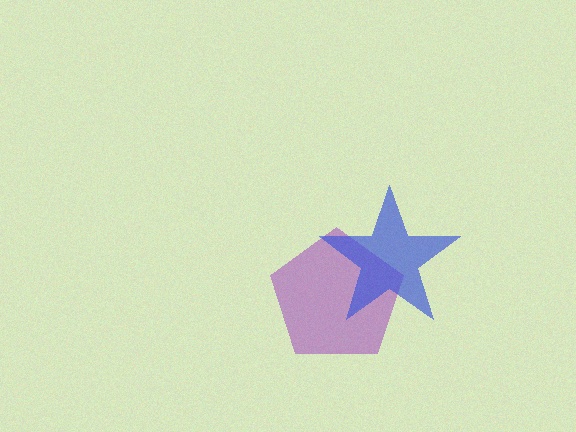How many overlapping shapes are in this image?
There are 2 overlapping shapes in the image.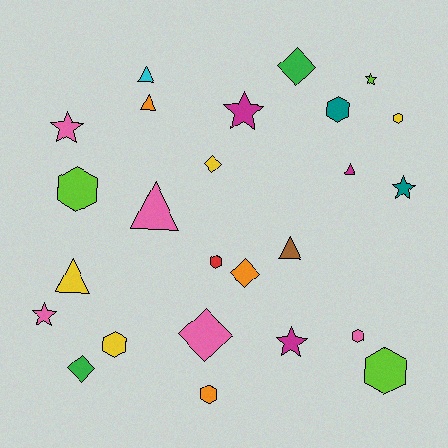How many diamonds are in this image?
There are 5 diamonds.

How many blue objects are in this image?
There are no blue objects.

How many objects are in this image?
There are 25 objects.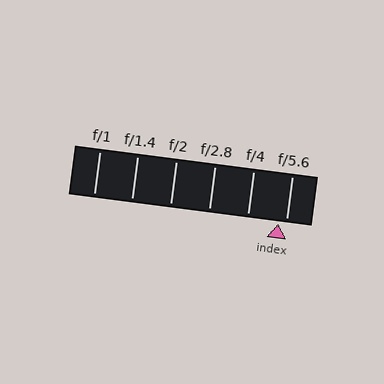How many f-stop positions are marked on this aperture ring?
There are 6 f-stop positions marked.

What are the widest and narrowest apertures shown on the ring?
The widest aperture shown is f/1 and the narrowest is f/5.6.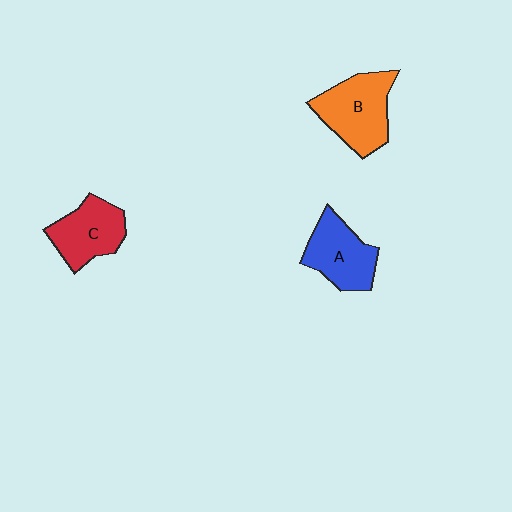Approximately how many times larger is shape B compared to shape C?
Approximately 1.2 times.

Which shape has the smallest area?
Shape C (red).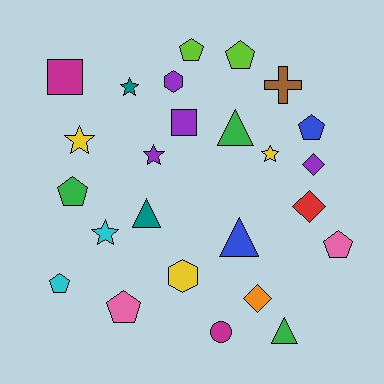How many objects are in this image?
There are 25 objects.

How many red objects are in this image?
There is 1 red object.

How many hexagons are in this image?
There are 2 hexagons.